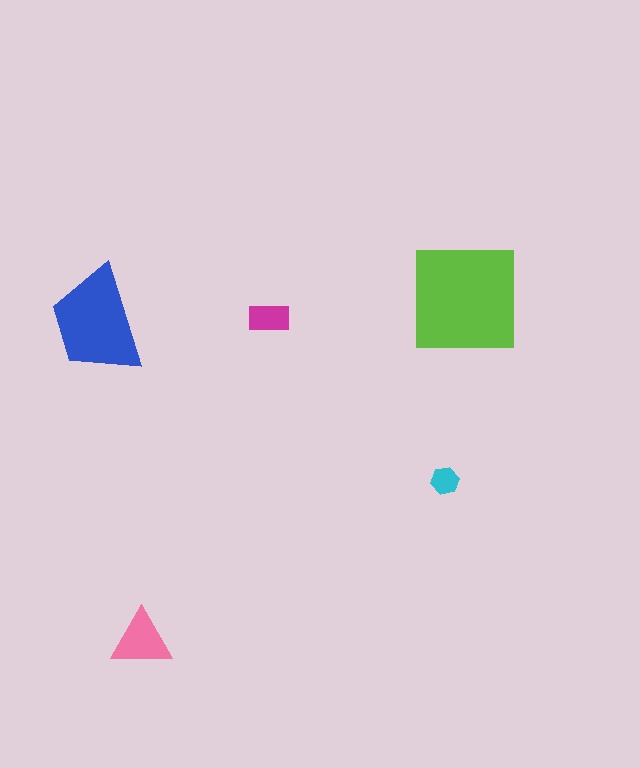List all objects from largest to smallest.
The lime square, the blue trapezoid, the pink triangle, the magenta rectangle, the cyan hexagon.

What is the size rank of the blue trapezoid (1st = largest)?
2nd.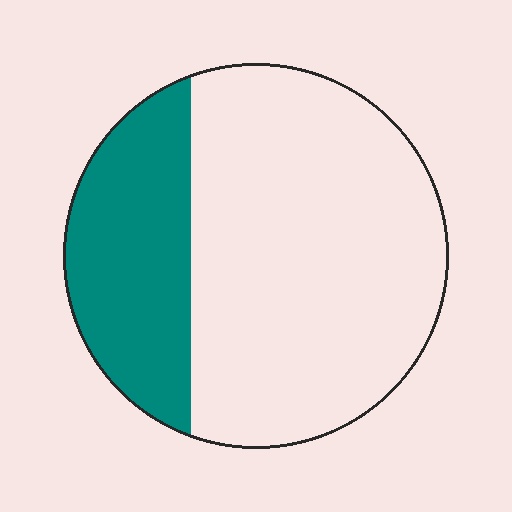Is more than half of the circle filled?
No.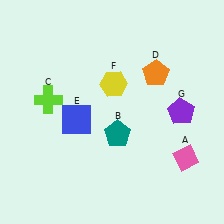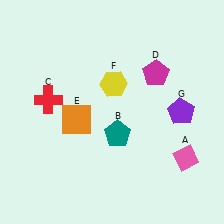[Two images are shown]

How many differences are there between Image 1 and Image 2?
There are 3 differences between the two images.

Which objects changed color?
C changed from lime to red. D changed from orange to magenta. E changed from blue to orange.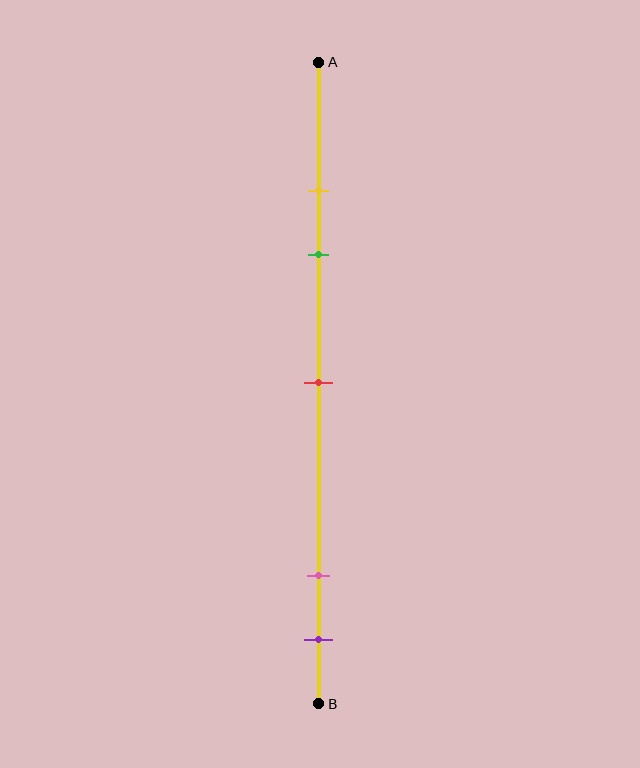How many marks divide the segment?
There are 5 marks dividing the segment.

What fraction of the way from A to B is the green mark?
The green mark is approximately 30% (0.3) of the way from A to B.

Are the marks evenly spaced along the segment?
No, the marks are not evenly spaced.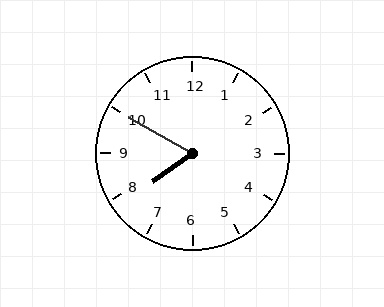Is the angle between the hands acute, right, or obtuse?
It is acute.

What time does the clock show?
7:50.